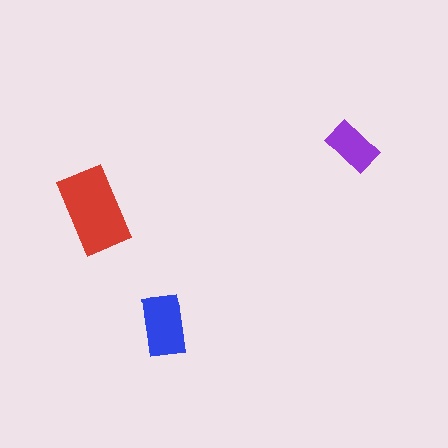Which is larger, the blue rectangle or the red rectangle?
The red one.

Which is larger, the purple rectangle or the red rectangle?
The red one.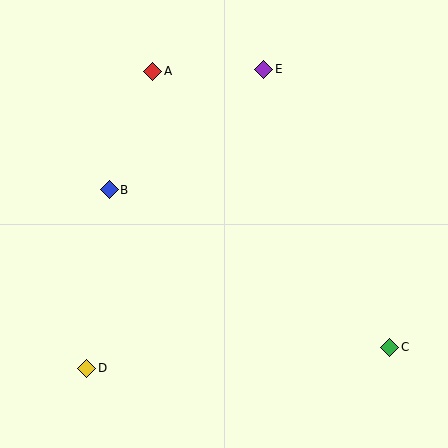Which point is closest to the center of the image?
Point B at (109, 190) is closest to the center.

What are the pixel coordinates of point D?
Point D is at (87, 368).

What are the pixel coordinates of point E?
Point E is at (264, 69).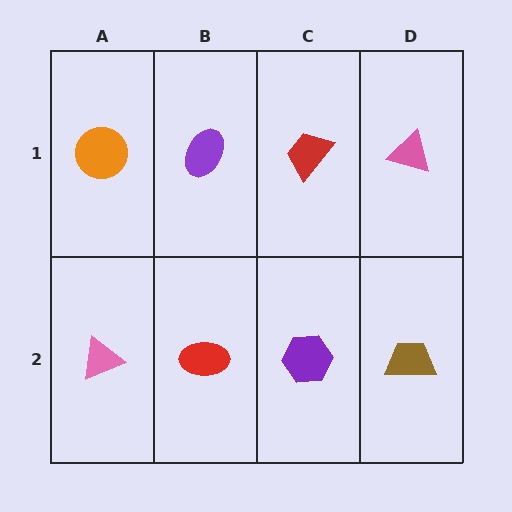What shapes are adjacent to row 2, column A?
An orange circle (row 1, column A), a red ellipse (row 2, column B).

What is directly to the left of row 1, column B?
An orange circle.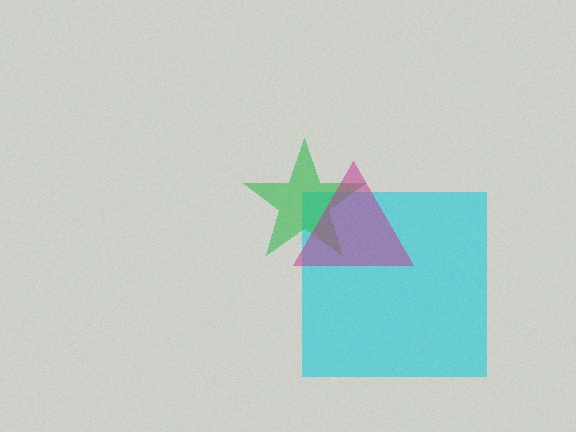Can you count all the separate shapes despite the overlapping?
Yes, there are 3 separate shapes.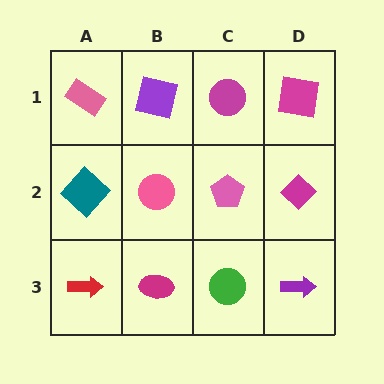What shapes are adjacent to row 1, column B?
A pink circle (row 2, column B), a pink rectangle (row 1, column A), a magenta circle (row 1, column C).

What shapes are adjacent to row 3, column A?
A teal diamond (row 2, column A), a magenta ellipse (row 3, column B).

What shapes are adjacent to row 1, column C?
A pink pentagon (row 2, column C), a purple square (row 1, column B), a magenta square (row 1, column D).